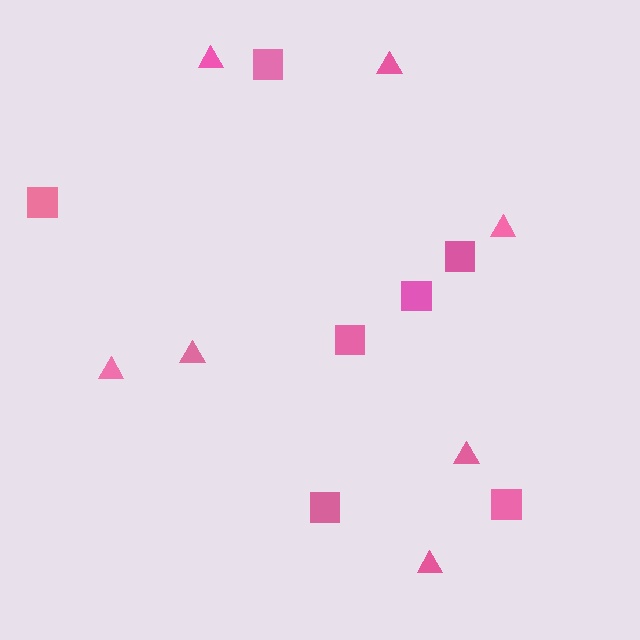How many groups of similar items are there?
There are 2 groups: one group of triangles (7) and one group of squares (7).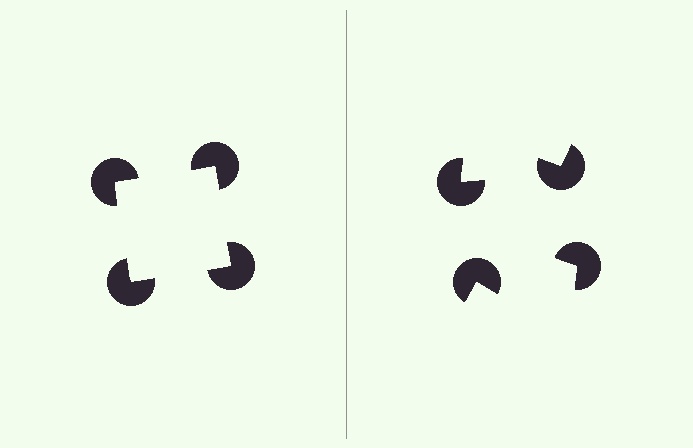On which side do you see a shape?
An illusory square appears on the left side. On the right side the wedge cuts are rotated, so no coherent shape forms.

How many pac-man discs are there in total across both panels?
8 — 4 on each side.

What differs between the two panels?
The pac-man discs are positioned identically on both sides; only the wedge orientations differ. On the left they align to a square; on the right they are misaligned.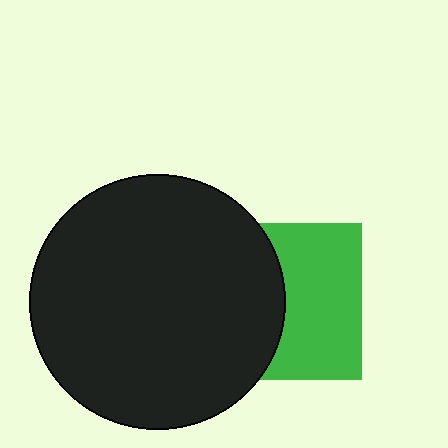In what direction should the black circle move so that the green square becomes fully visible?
The black circle should move left. That is the shortest direction to clear the overlap and leave the green square fully visible.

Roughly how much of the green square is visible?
About half of it is visible (roughly 53%).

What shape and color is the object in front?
The object in front is a black circle.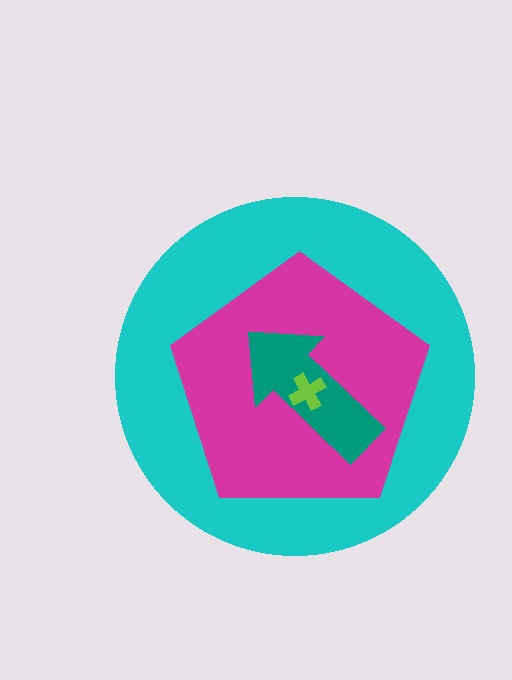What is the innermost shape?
The lime cross.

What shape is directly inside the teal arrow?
The lime cross.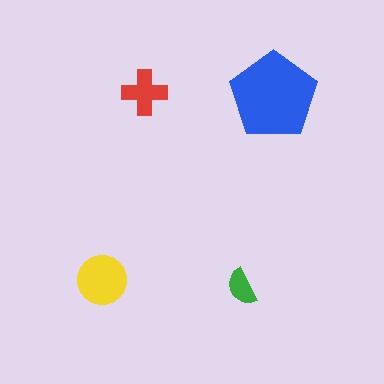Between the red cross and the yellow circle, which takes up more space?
The yellow circle.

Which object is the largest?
The blue pentagon.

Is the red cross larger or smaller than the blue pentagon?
Smaller.